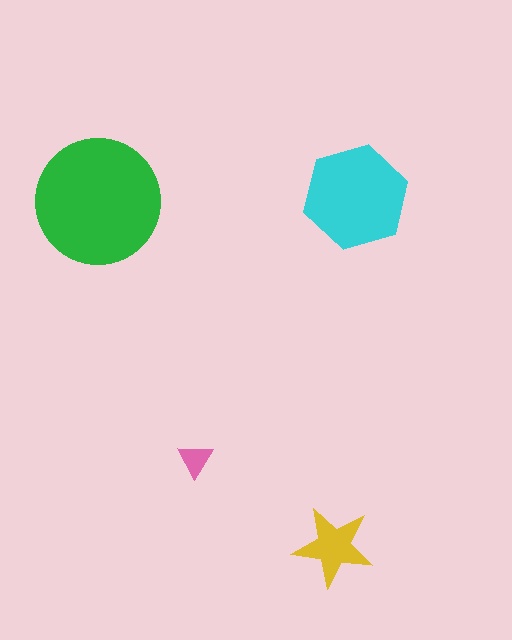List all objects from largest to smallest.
The green circle, the cyan hexagon, the yellow star, the pink triangle.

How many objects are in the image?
There are 4 objects in the image.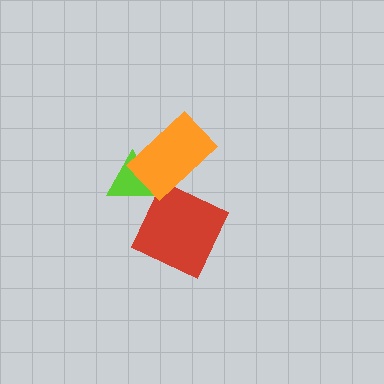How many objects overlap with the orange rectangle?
1 object overlaps with the orange rectangle.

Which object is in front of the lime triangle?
The orange rectangle is in front of the lime triangle.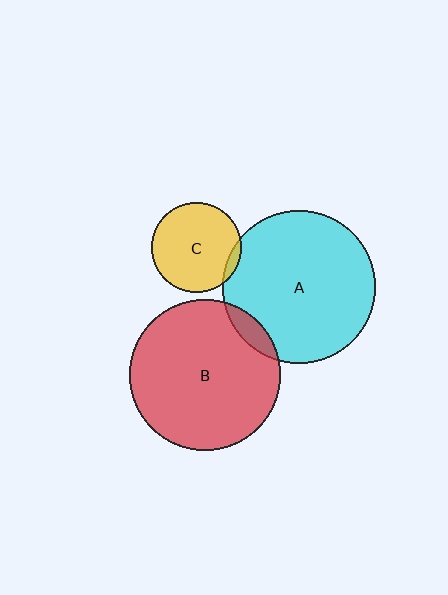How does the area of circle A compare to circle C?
Approximately 2.9 times.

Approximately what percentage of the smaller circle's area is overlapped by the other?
Approximately 5%.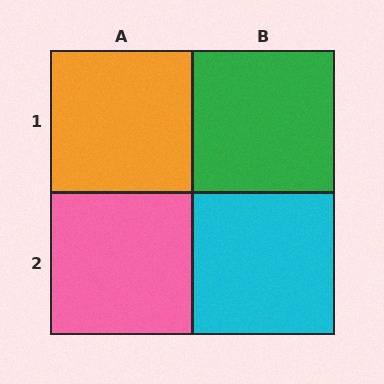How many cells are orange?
1 cell is orange.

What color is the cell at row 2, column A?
Pink.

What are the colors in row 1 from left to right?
Orange, green.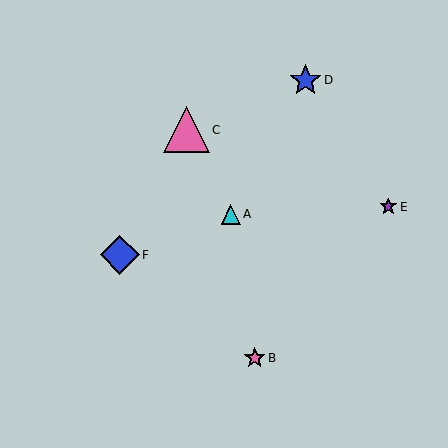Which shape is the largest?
The pink triangle (labeled C) is the largest.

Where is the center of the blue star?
The center of the blue star is at (306, 80).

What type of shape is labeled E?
Shape E is a purple star.